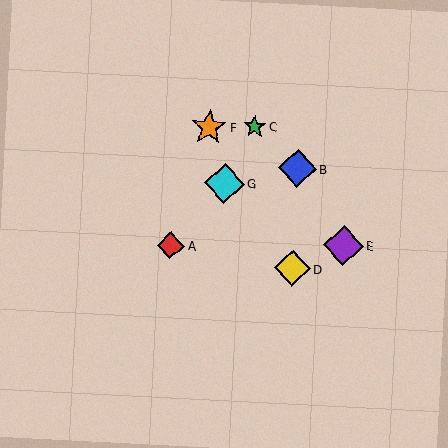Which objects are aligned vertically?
Objects B, D are aligned vertically.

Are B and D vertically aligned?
Yes, both are at x≈297.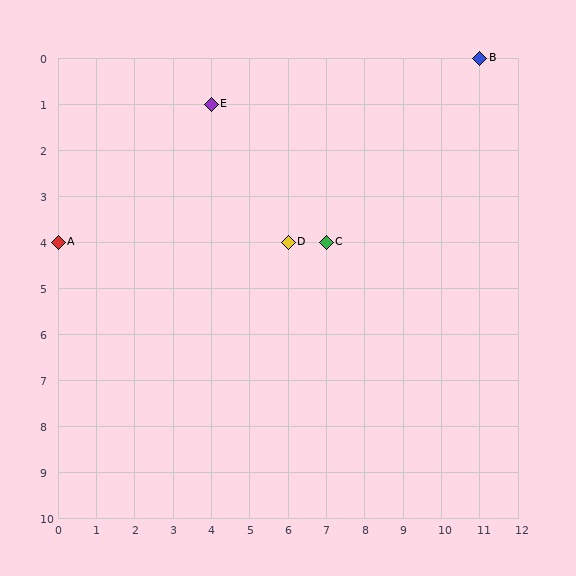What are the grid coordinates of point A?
Point A is at grid coordinates (0, 4).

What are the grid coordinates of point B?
Point B is at grid coordinates (11, 0).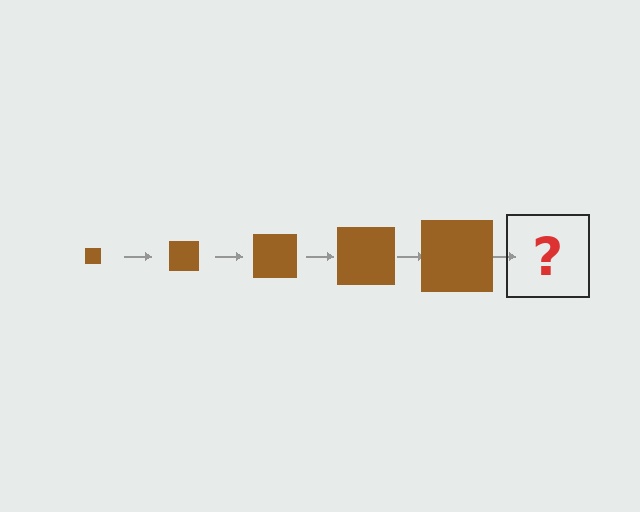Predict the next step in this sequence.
The next step is a brown square, larger than the previous one.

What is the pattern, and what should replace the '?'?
The pattern is that the square gets progressively larger each step. The '?' should be a brown square, larger than the previous one.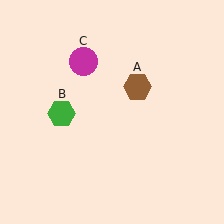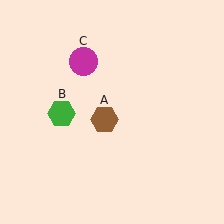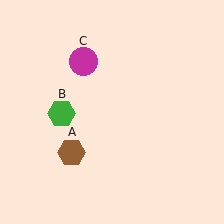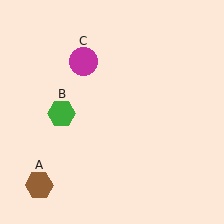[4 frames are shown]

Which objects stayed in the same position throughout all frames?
Green hexagon (object B) and magenta circle (object C) remained stationary.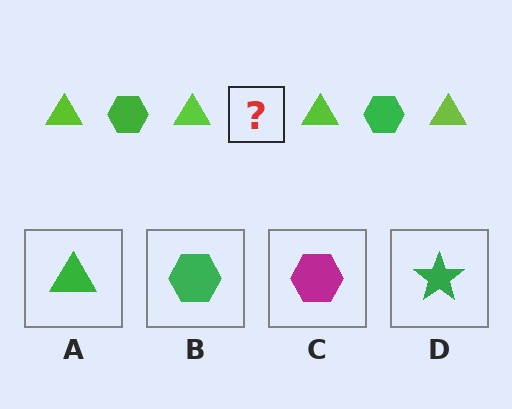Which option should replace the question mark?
Option B.